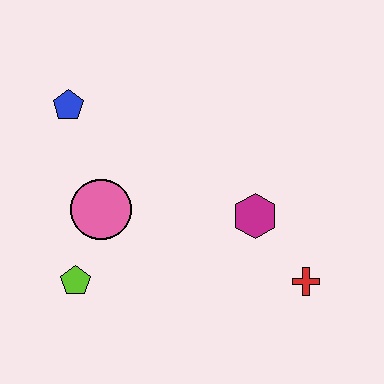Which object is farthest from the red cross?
The blue pentagon is farthest from the red cross.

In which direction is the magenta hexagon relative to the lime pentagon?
The magenta hexagon is to the right of the lime pentagon.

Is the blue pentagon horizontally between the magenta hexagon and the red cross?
No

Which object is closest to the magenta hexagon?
The red cross is closest to the magenta hexagon.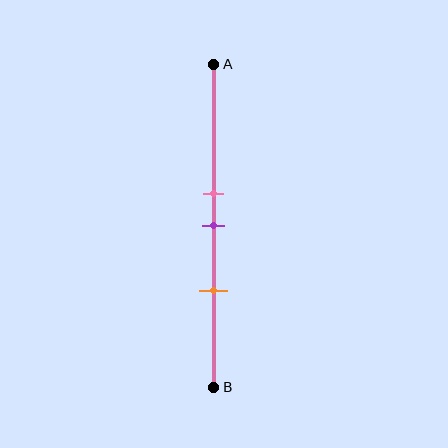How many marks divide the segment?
There are 3 marks dividing the segment.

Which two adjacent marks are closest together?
The pink and purple marks are the closest adjacent pair.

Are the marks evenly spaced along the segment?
Yes, the marks are approximately evenly spaced.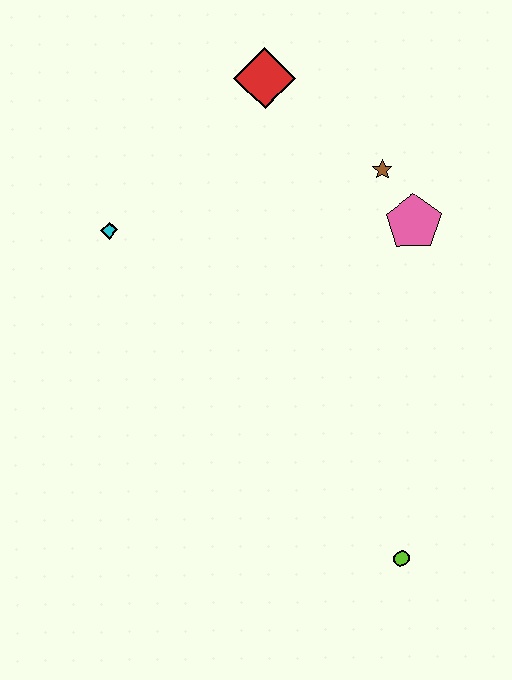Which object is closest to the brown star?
The pink pentagon is closest to the brown star.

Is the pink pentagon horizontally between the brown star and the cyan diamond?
No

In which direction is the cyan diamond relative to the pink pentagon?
The cyan diamond is to the left of the pink pentagon.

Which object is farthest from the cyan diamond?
The lime circle is farthest from the cyan diamond.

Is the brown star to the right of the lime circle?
No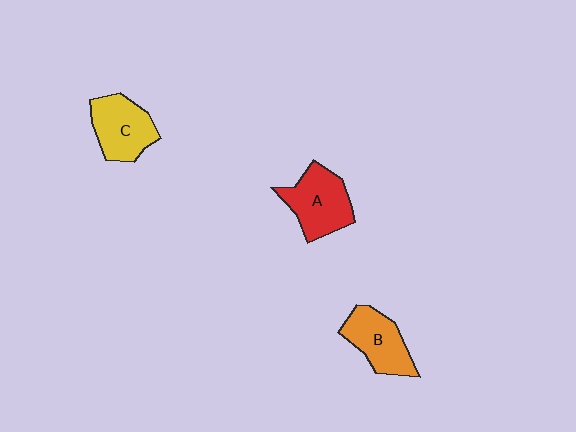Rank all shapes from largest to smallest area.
From largest to smallest: A (red), C (yellow), B (orange).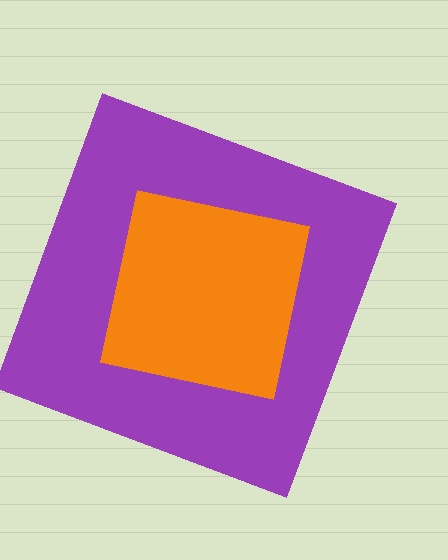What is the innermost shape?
The orange square.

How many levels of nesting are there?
2.